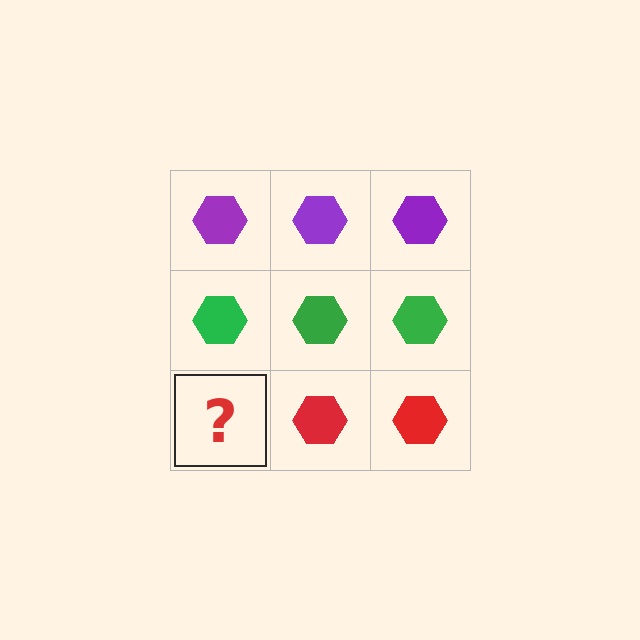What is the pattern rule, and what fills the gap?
The rule is that each row has a consistent color. The gap should be filled with a red hexagon.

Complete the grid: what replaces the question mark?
The question mark should be replaced with a red hexagon.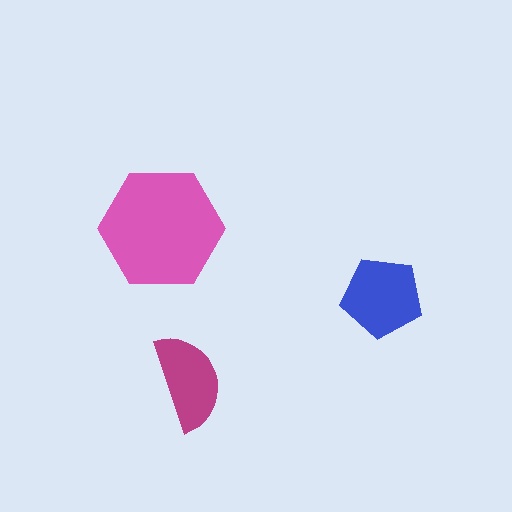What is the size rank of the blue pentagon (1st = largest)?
2nd.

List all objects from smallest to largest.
The magenta semicircle, the blue pentagon, the pink hexagon.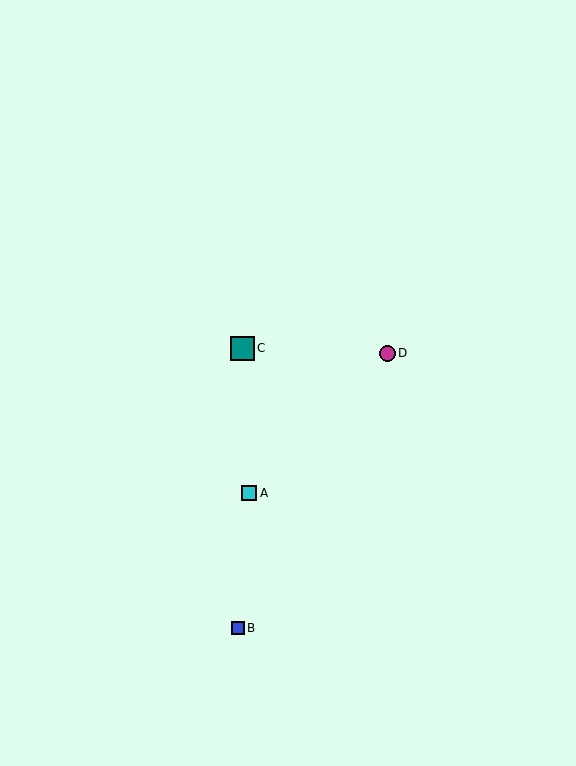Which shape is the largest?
The teal square (labeled C) is the largest.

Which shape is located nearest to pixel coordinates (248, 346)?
The teal square (labeled C) at (242, 348) is nearest to that location.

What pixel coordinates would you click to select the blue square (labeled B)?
Click at (238, 628) to select the blue square B.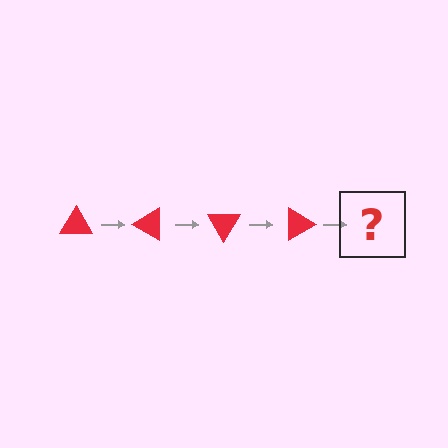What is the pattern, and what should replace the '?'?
The pattern is that the triangle rotates 30 degrees each step. The '?' should be a red triangle rotated 120 degrees.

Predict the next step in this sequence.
The next step is a red triangle rotated 120 degrees.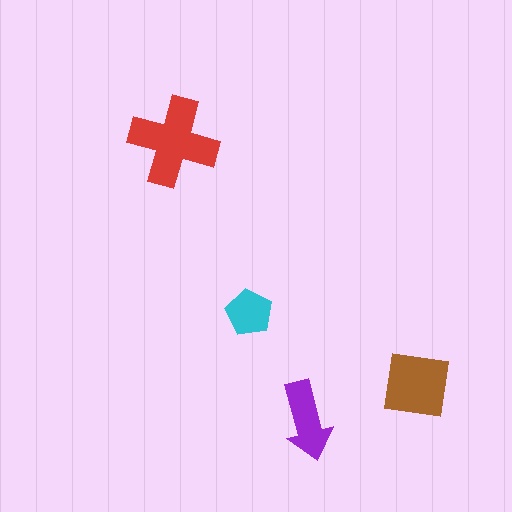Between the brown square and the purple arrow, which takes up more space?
The brown square.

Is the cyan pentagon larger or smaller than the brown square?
Smaller.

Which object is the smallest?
The cyan pentagon.